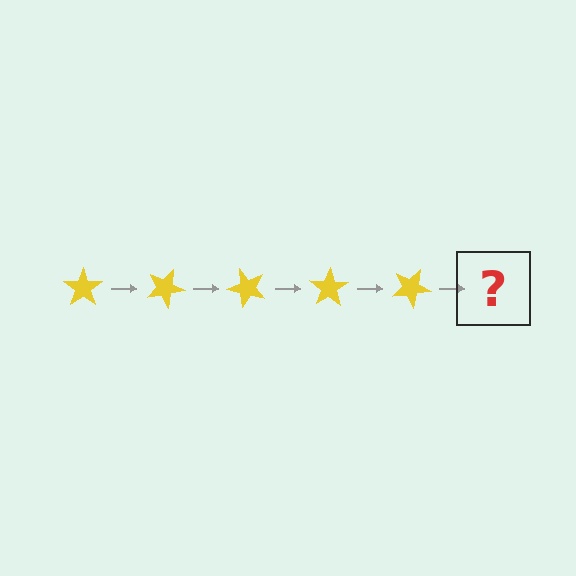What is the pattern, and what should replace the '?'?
The pattern is that the star rotates 25 degrees each step. The '?' should be a yellow star rotated 125 degrees.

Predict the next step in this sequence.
The next step is a yellow star rotated 125 degrees.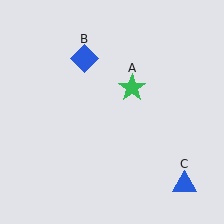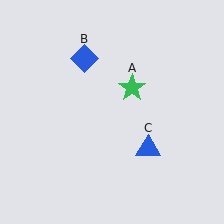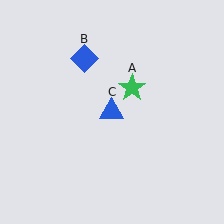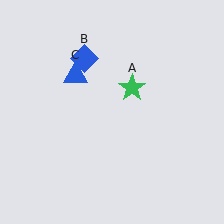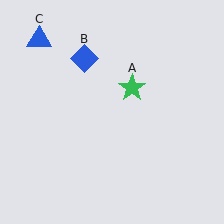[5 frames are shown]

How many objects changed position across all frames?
1 object changed position: blue triangle (object C).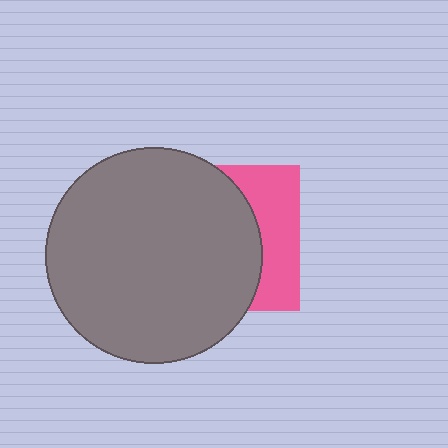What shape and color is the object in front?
The object in front is a gray circle.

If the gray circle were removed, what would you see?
You would see the complete pink square.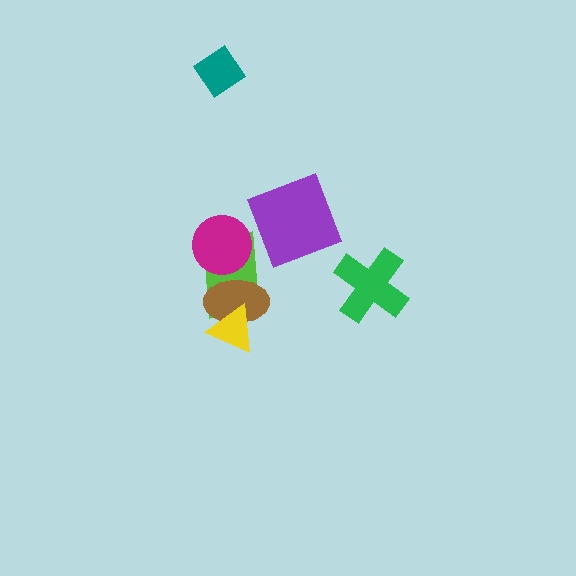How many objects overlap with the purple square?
0 objects overlap with the purple square.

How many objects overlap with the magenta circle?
1 object overlaps with the magenta circle.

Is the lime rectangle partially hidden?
Yes, it is partially covered by another shape.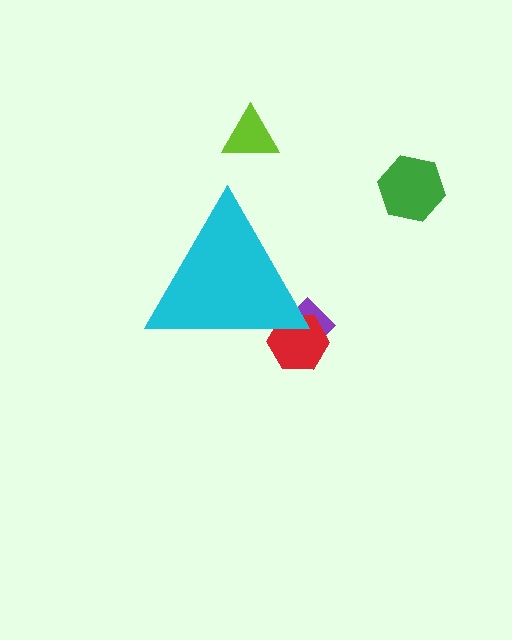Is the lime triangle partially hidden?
No, the lime triangle is fully visible.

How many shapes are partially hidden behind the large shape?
2 shapes are partially hidden.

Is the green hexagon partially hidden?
No, the green hexagon is fully visible.